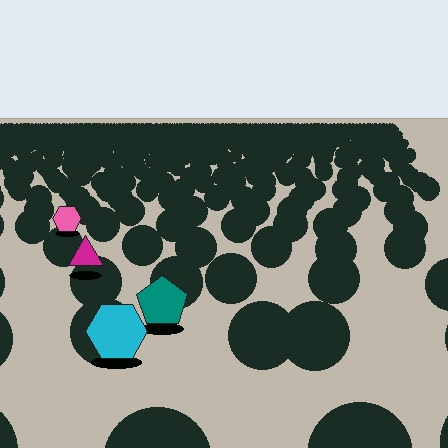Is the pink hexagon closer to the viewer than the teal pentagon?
No. The teal pentagon is closer — you can tell from the texture gradient: the ground texture is coarser near it.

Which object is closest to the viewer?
The cyan hexagon is closest. The texture marks near it are larger and more spread out.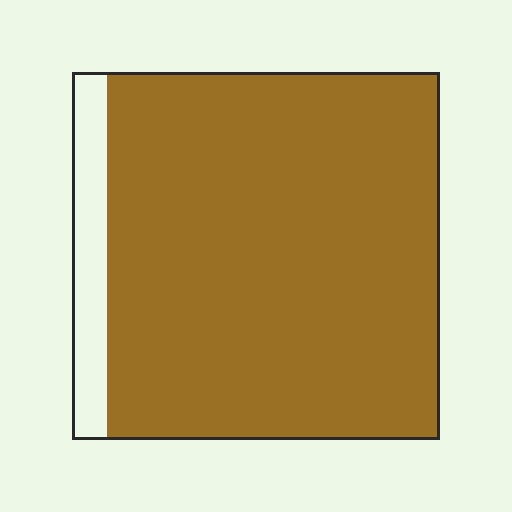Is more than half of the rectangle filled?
Yes.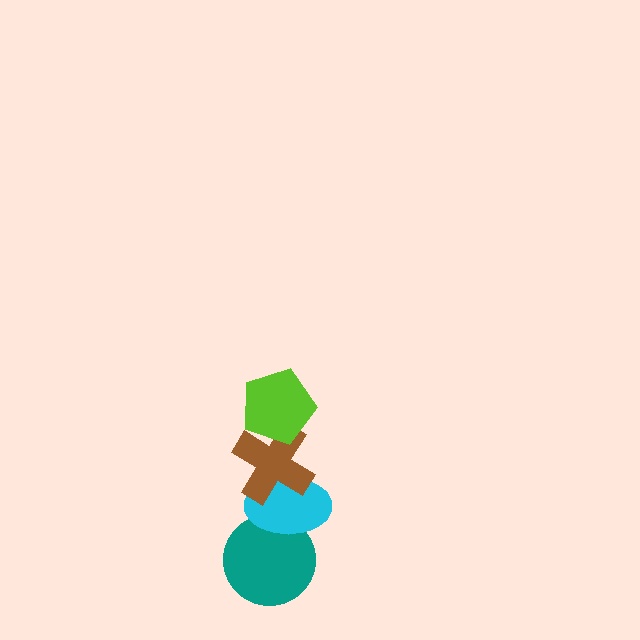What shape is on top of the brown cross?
The lime pentagon is on top of the brown cross.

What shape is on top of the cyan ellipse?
The brown cross is on top of the cyan ellipse.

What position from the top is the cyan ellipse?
The cyan ellipse is 3rd from the top.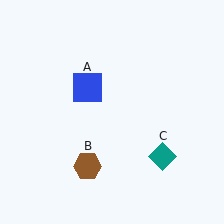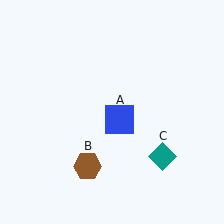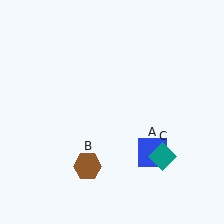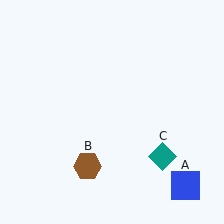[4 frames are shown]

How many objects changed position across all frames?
1 object changed position: blue square (object A).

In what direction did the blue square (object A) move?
The blue square (object A) moved down and to the right.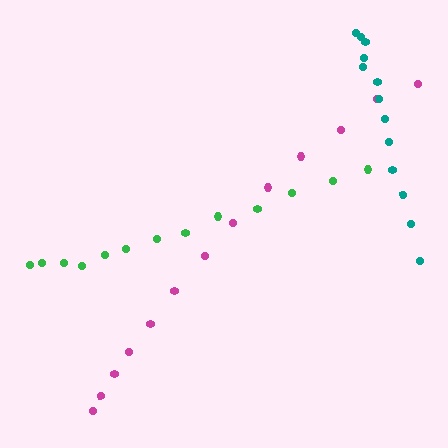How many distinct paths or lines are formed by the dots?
There are 3 distinct paths.